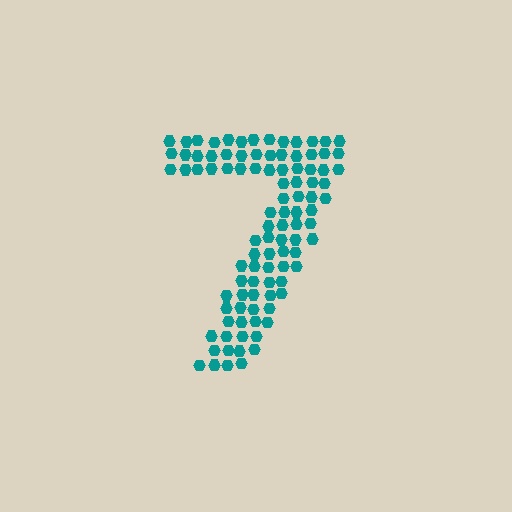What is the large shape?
The large shape is the digit 7.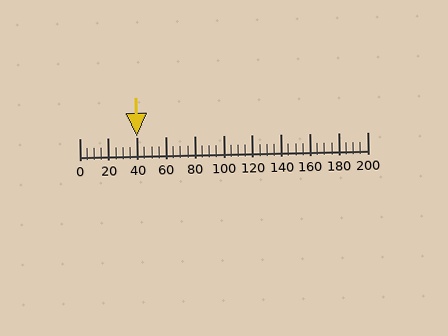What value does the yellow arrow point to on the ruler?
The yellow arrow points to approximately 40.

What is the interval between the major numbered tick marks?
The major tick marks are spaced 20 units apart.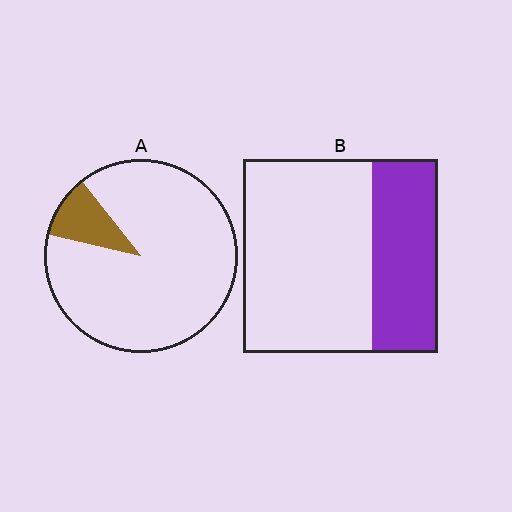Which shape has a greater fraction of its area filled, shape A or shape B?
Shape B.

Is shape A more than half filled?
No.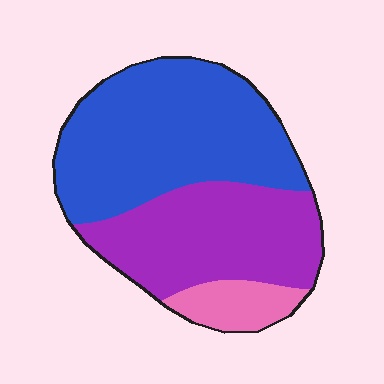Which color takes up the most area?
Blue, at roughly 50%.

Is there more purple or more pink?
Purple.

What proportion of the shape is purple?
Purple takes up about three eighths (3/8) of the shape.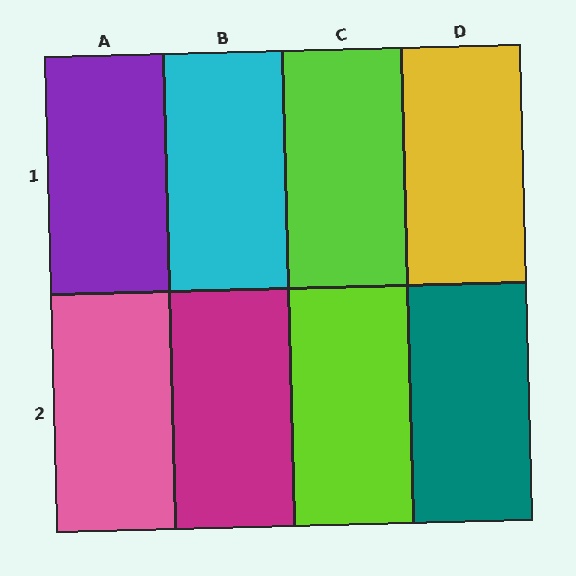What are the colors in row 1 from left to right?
Purple, cyan, lime, yellow.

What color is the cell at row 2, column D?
Teal.